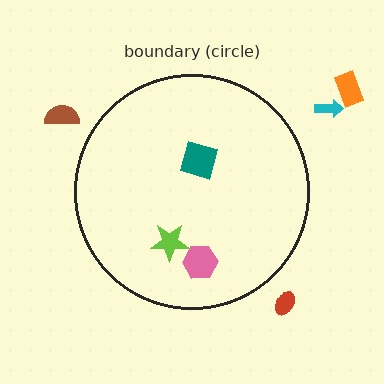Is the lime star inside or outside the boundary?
Inside.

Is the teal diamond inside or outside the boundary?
Inside.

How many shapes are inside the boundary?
3 inside, 4 outside.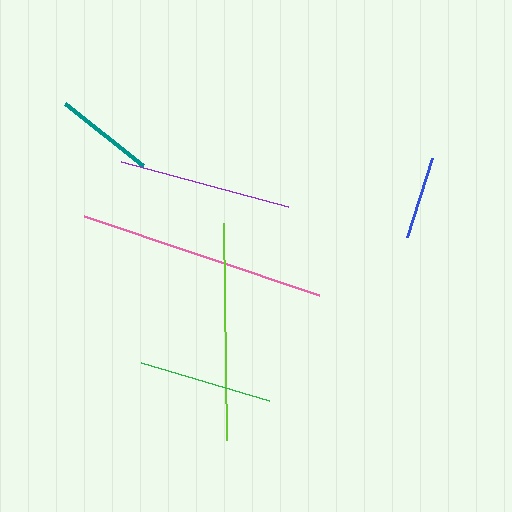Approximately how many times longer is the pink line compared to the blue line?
The pink line is approximately 3.0 times the length of the blue line.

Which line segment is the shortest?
The blue line is the shortest at approximately 83 pixels.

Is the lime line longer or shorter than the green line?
The lime line is longer than the green line.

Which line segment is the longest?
The pink line is the longest at approximately 248 pixels.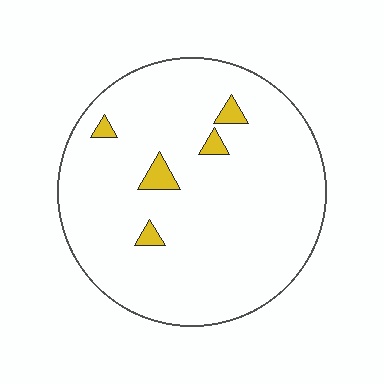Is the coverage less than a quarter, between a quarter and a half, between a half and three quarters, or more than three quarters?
Less than a quarter.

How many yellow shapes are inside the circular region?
5.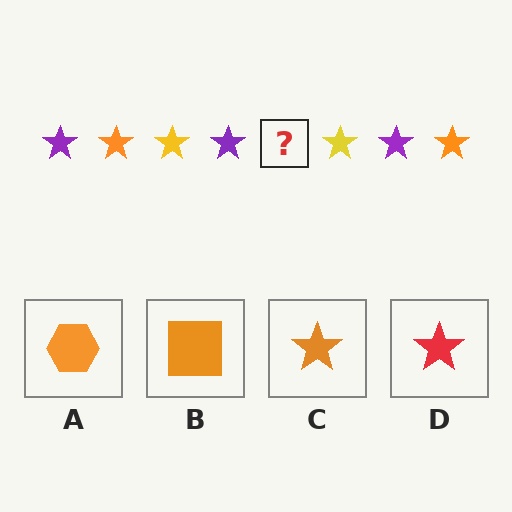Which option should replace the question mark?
Option C.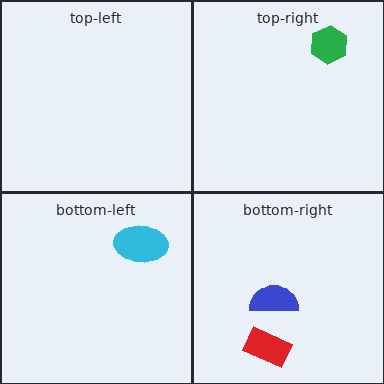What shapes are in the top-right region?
The green hexagon.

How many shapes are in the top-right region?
1.